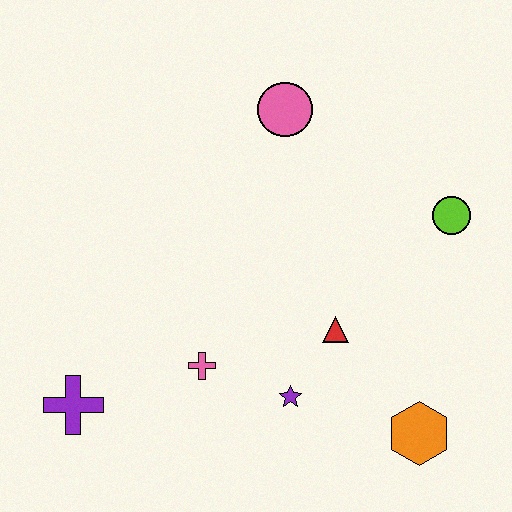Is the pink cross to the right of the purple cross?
Yes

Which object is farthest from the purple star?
The pink circle is farthest from the purple star.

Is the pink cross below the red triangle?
Yes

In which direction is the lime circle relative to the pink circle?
The lime circle is to the right of the pink circle.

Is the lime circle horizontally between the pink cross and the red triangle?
No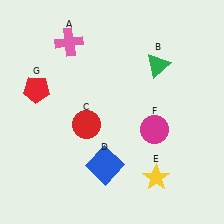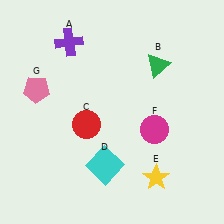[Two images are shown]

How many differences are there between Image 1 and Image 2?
There are 3 differences between the two images.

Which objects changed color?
A changed from pink to purple. D changed from blue to cyan. G changed from red to pink.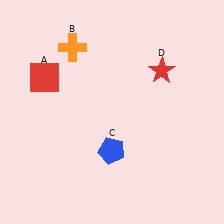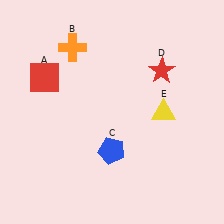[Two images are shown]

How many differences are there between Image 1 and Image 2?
There is 1 difference between the two images.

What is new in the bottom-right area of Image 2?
A yellow triangle (E) was added in the bottom-right area of Image 2.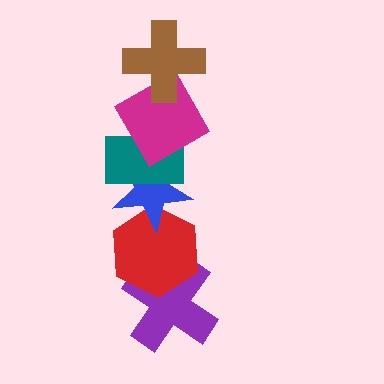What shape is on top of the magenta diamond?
The brown cross is on top of the magenta diamond.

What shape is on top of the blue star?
The teal rectangle is on top of the blue star.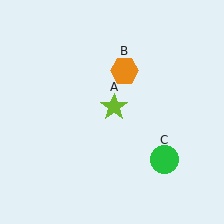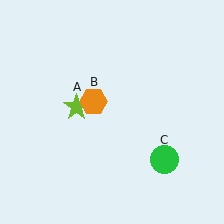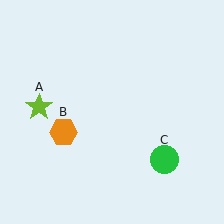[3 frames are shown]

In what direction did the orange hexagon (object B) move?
The orange hexagon (object B) moved down and to the left.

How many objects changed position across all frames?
2 objects changed position: lime star (object A), orange hexagon (object B).